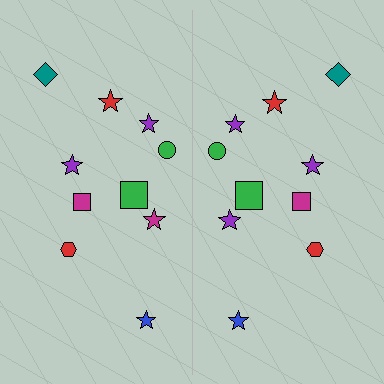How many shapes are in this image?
There are 20 shapes in this image.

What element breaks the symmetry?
The purple star on the right side breaks the symmetry — its mirror counterpart is magenta.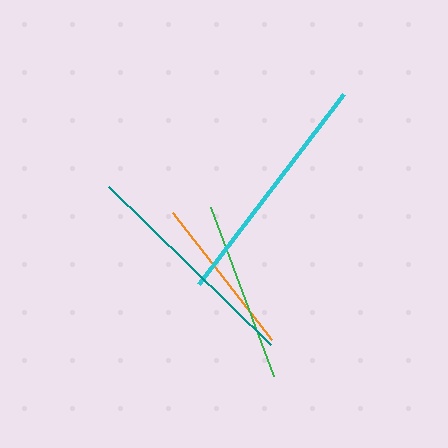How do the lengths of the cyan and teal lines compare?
The cyan and teal lines are approximately the same length.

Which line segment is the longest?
The cyan line is the longest at approximately 239 pixels.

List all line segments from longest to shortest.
From longest to shortest: cyan, teal, green, orange.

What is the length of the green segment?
The green segment is approximately 181 pixels long.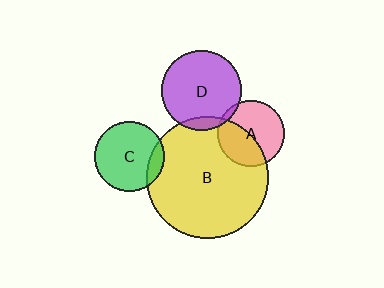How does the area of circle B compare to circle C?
Approximately 3.0 times.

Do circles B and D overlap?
Yes.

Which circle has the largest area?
Circle B (yellow).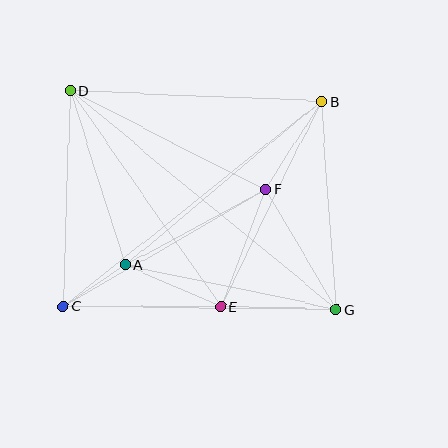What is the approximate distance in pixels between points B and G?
The distance between B and G is approximately 209 pixels.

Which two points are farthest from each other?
Points D and G are farthest from each other.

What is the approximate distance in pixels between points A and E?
The distance between A and E is approximately 104 pixels.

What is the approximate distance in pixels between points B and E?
The distance between B and E is approximately 229 pixels.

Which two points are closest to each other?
Points A and C are closest to each other.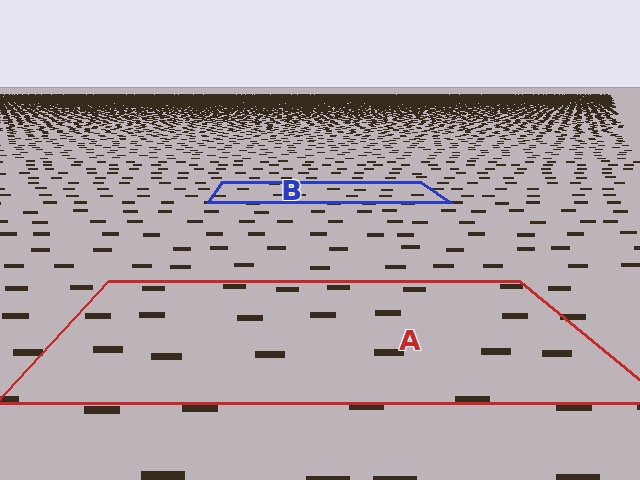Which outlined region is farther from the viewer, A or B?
Region B is farther from the viewer — the texture elements inside it appear smaller and more densely packed.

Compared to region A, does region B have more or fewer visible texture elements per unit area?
Region B has more texture elements per unit area — they are packed more densely because it is farther away.